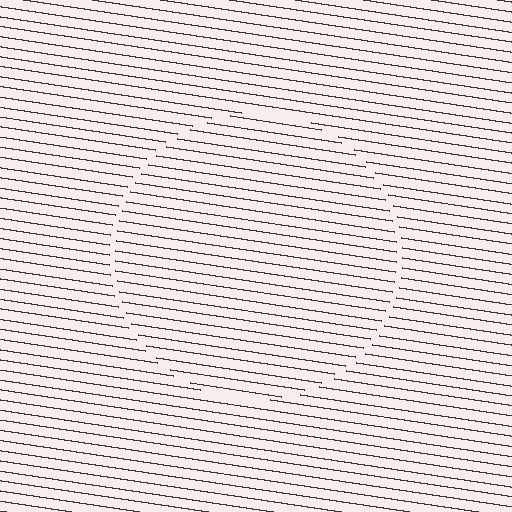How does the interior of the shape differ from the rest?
The interior of the shape contains the same grating, shifted by half a period — the contour is defined by the phase discontinuity where line-ends from the inner and outer gratings abut.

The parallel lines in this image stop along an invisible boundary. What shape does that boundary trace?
An illusory circle. The interior of the shape contains the same grating, shifted by half a period — the contour is defined by the phase discontinuity where line-ends from the inner and outer gratings abut.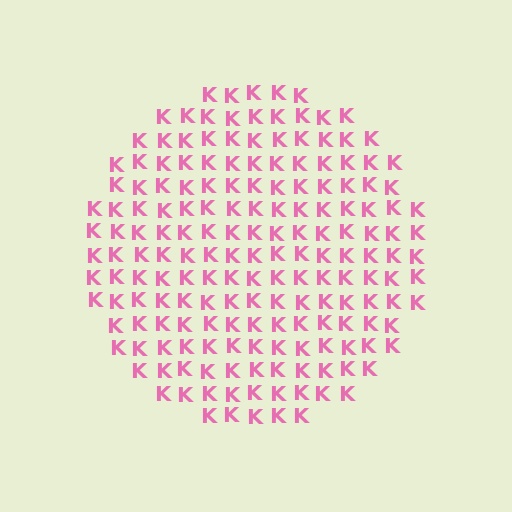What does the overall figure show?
The overall figure shows a circle.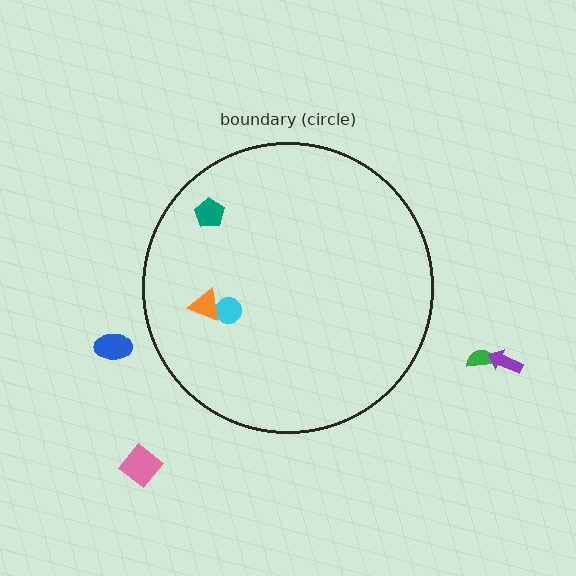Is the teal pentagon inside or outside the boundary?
Inside.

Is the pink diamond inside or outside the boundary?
Outside.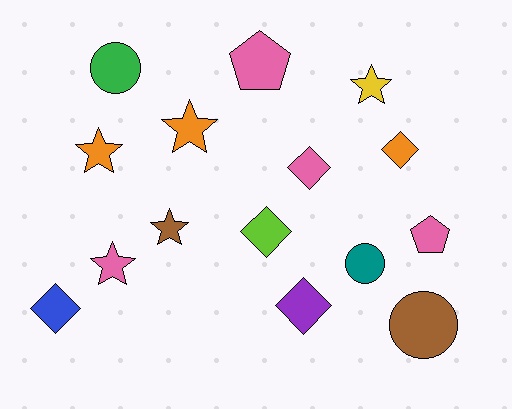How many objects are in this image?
There are 15 objects.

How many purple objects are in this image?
There is 1 purple object.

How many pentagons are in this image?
There are 2 pentagons.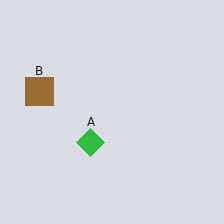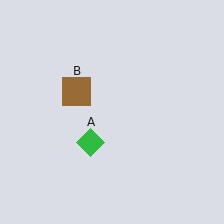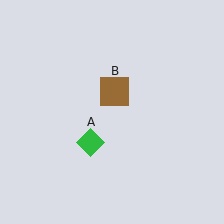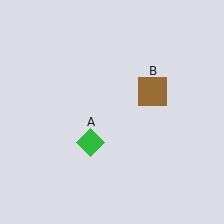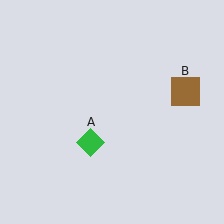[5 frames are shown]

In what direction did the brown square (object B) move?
The brown square (object B) moved right.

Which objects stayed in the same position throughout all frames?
Green diamond (object A) remained stationary.